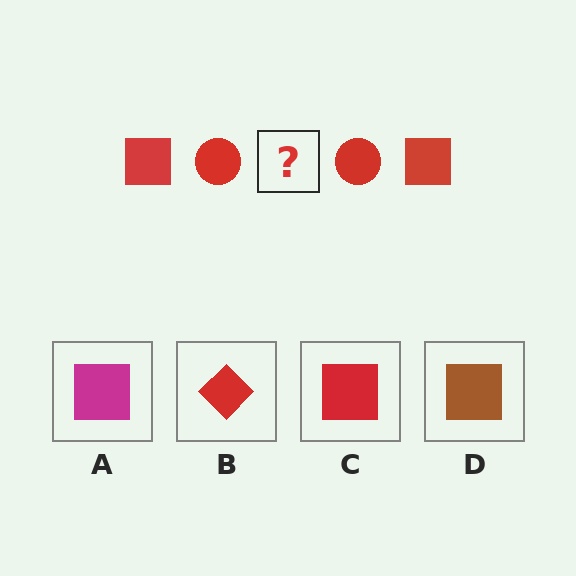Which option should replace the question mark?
Option C.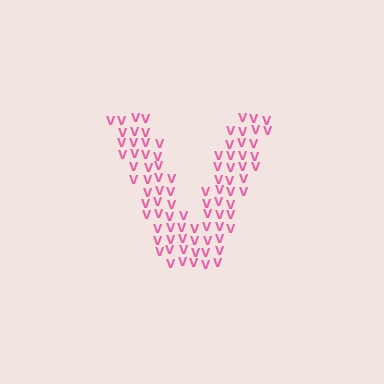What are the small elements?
The small elements are letter V's.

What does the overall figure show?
The overall figure shows the letter V.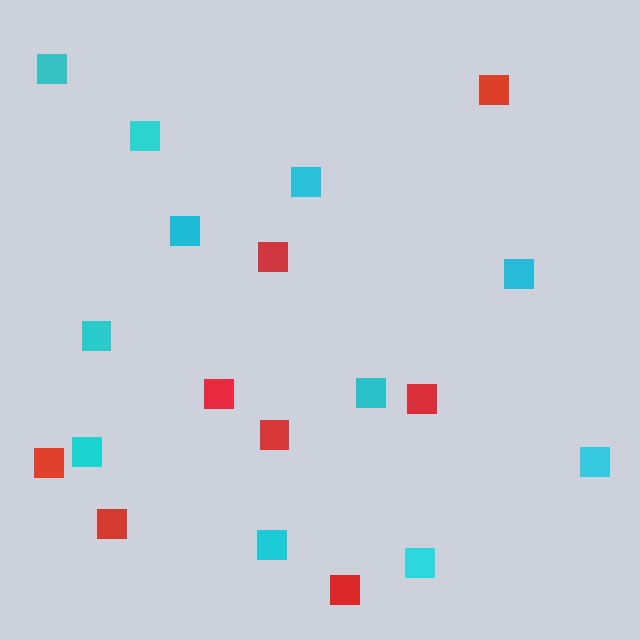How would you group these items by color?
There are 2 groups: one group of red squares (8) and one group of cyan squares (11).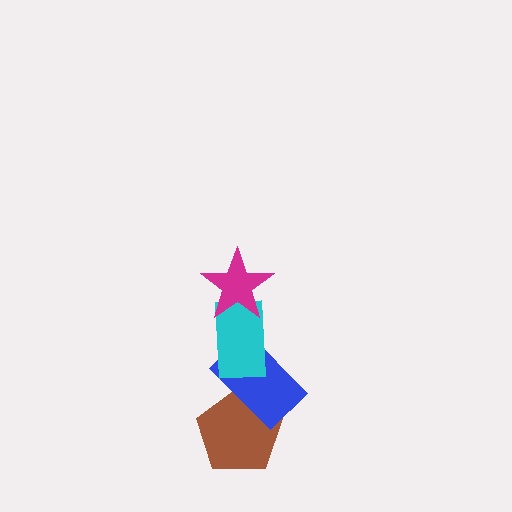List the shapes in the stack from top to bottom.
From top to bottom: the magenta star, the cyan rectangle, the blue rectangle, the brown pentagon.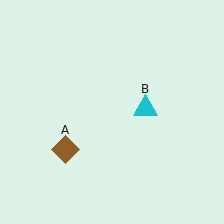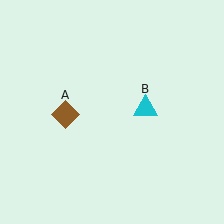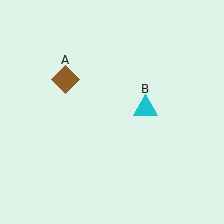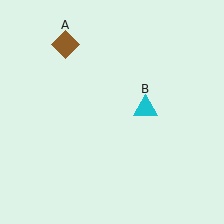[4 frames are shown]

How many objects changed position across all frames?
1 object changed position: brown diamond (object A).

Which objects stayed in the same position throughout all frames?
Cyan triangle (object B) remained stationary.